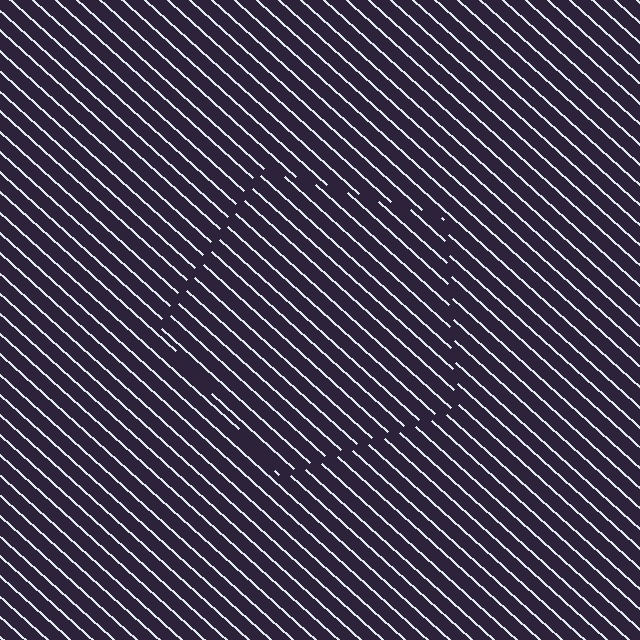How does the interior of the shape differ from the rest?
The interior of the shape contains the same grating, shifted by half a period — the contour is defined by the phase discontinuity where line-ends from the inner and outer gratings abut.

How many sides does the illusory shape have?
5 sides — the line-ends trace a pentagon.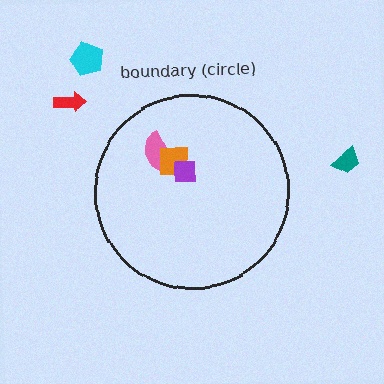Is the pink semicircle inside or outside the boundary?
Inside.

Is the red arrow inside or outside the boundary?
Outside.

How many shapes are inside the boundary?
3 inside, 3 outside.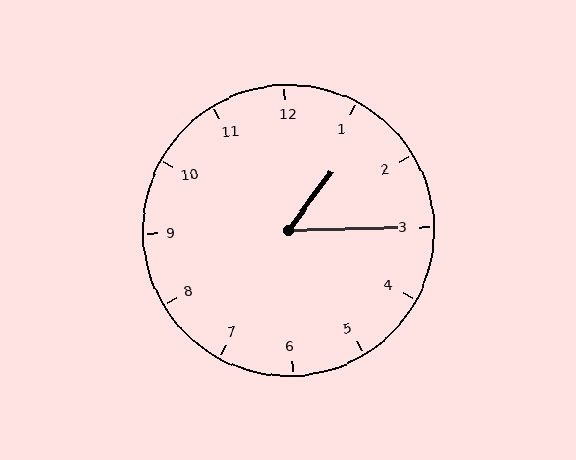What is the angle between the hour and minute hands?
Approximately 52 degrees.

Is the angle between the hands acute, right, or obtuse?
It is acute.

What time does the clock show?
1:15.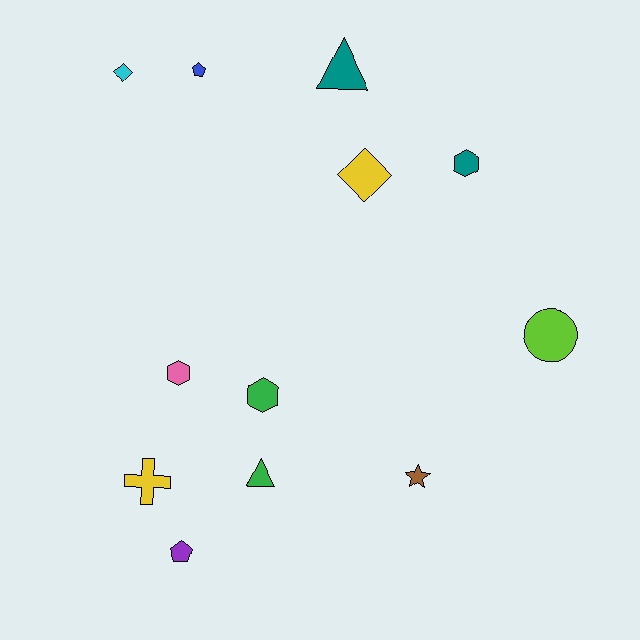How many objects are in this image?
There are 12 objects.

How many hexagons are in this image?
There are 3 hexagons.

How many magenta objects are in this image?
There are no magenta objects.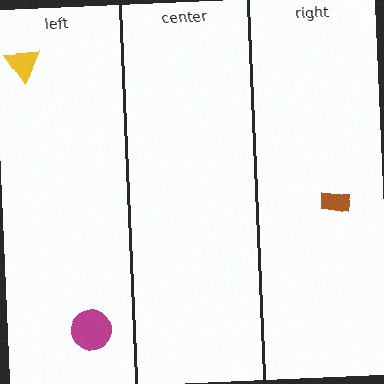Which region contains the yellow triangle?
The left region.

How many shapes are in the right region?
1.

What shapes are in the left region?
The yellow triangle, the magenta circle.